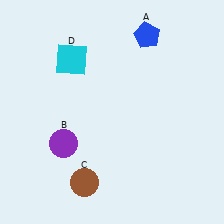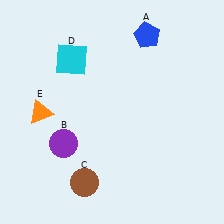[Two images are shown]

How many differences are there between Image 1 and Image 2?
There is 1 difference between the two images.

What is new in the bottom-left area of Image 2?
An orange triangle (E) was added in the bottom-left area of Image 2.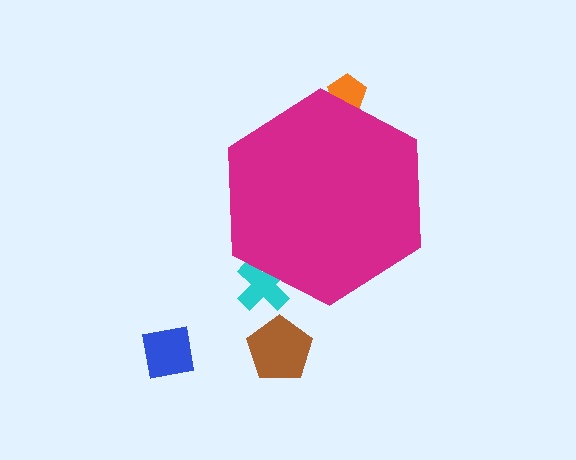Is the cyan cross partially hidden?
Yes, the cyan cross is partially hidden behind the magenta hexagon.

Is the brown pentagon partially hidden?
No, the brown pentagon is fully visible.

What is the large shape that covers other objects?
A magenta hexagon.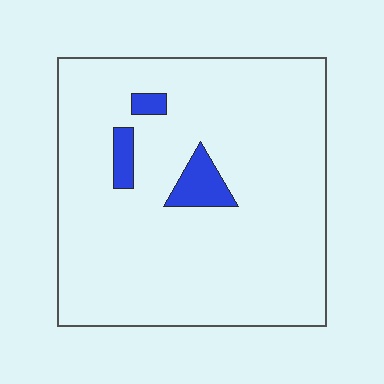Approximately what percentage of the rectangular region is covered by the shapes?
Approximately 5%.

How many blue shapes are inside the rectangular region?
3.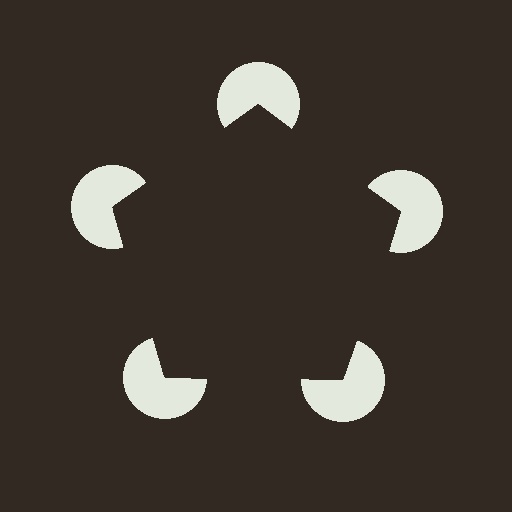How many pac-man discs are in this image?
There are 5 — one at each vertex of the illusory pentagon.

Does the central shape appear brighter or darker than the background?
It typically appears slightly darker than the background, even though no actual brightness change is drawn.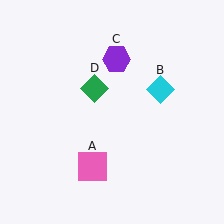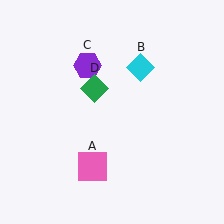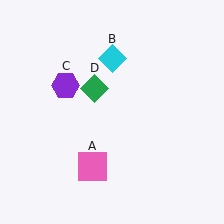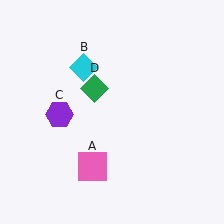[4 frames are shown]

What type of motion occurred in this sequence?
The cyan diamond (object B), purple hexagon (object C) rotated counterclockwise around the center of the scene.